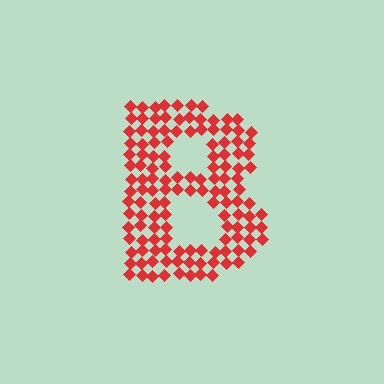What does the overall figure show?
The overall figure shows the letter B.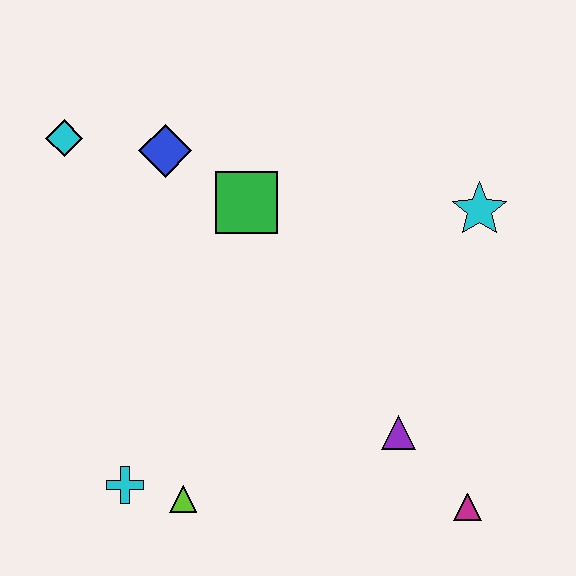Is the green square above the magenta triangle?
Yes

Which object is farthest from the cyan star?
The cyan cross is farthest from the cyan star.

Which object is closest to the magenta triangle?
The purple triangle is closest to the magenta triangle.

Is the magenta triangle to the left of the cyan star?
Yes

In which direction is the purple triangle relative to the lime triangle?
The purple triangle is to the right of the lime triangle.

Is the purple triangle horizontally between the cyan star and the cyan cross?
Yes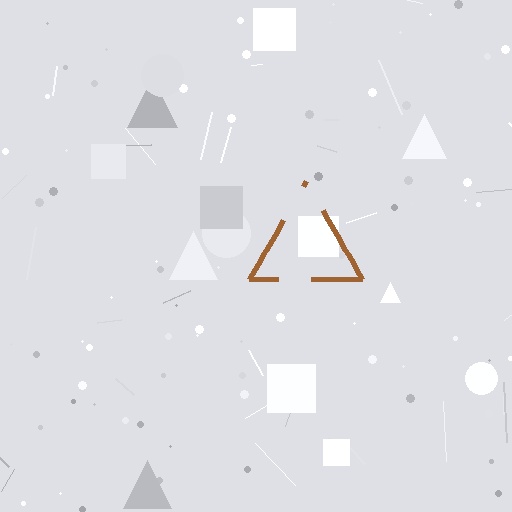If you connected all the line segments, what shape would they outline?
They would outline a triangle.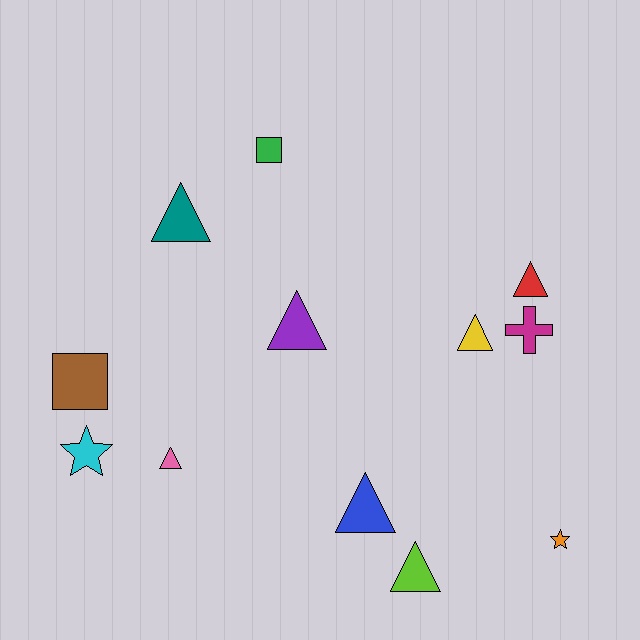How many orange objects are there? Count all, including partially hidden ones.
There is 1 orange object.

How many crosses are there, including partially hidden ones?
There is 1 cross.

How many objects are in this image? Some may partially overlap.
There are 12 objects.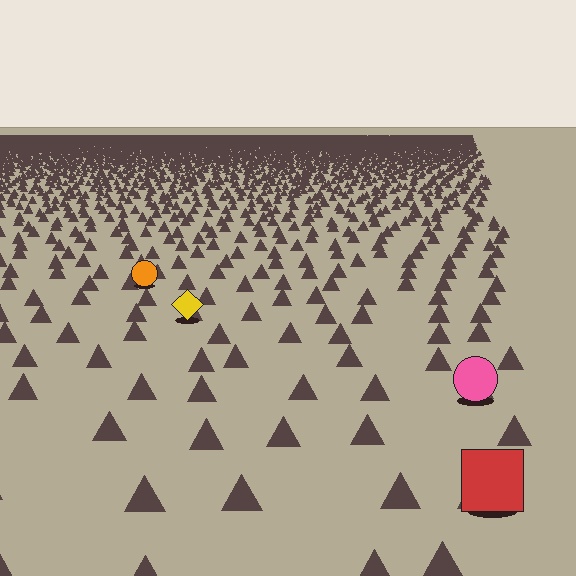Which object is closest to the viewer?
The red square is closest. The texture marks near it are larger and more spread out.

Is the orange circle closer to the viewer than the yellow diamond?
No. The yellow diamond is closer — you can tell from the texture gradient: the ground texture is coarser near it.